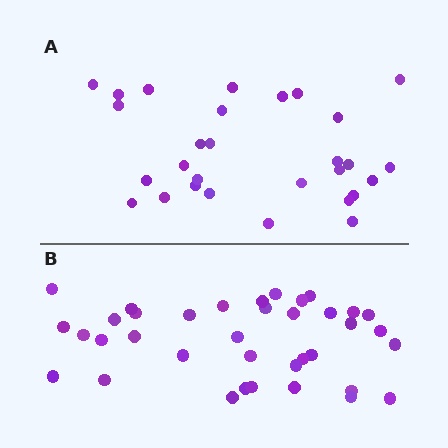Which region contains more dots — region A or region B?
Region B (the bottom region) has more dots.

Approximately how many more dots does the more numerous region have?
Region B has roughly 8 or so more dots than region A.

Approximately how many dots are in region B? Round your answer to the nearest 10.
About 40 dots. (The exact count is 37, which rounds to 40.)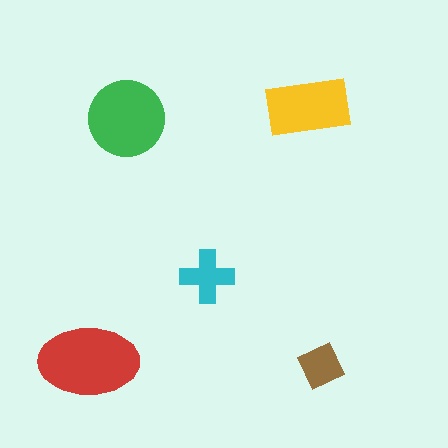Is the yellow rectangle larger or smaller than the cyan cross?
Larger.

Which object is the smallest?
The brown square.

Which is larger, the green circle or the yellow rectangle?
The green circle.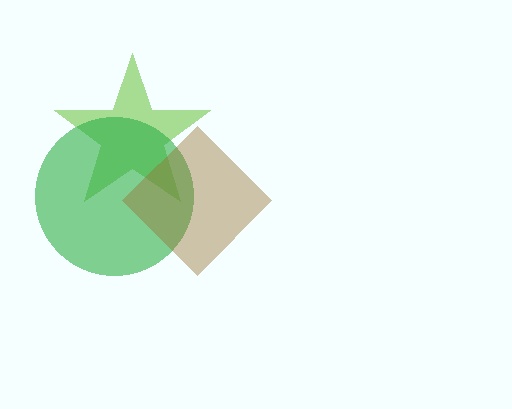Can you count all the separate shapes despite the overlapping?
Yes, there are 3 separate shapes.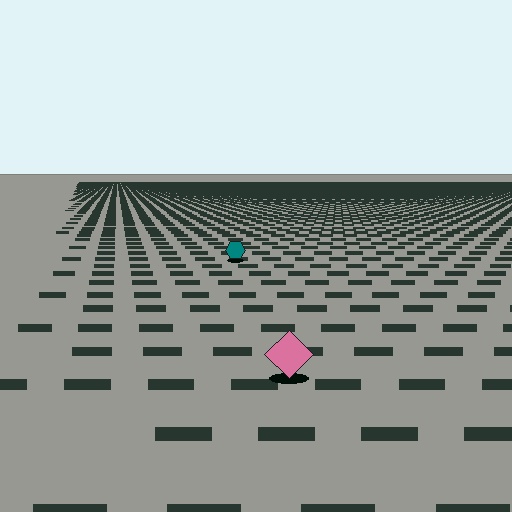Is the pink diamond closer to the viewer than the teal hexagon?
Yes. The pink diamond is closer — you can tell from the texture gradient: the ground texture is coarser near it.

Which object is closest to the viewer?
The pink diamond is closest. The texture marks near it are larger and more spread out.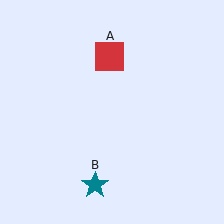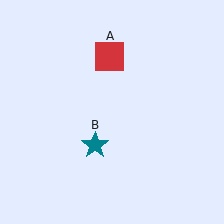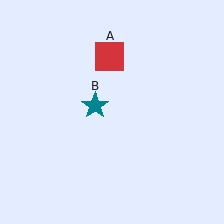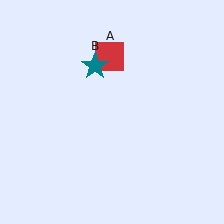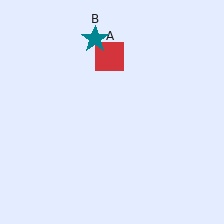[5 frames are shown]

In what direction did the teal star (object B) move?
The teal star (object B) moved up.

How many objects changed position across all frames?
1 object changed position: teal star (object B).